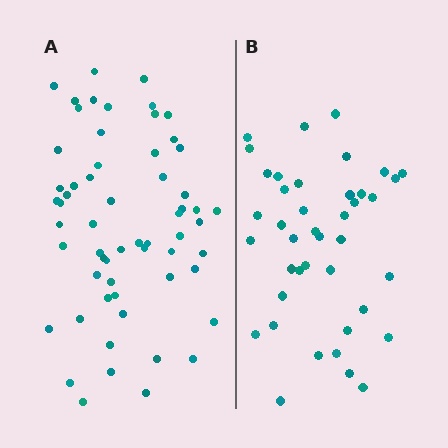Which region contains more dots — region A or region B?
Region A (the left region) has more dots.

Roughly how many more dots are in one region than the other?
Region A has approximately 20 more dots than region B.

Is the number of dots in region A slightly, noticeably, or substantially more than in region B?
Region A has substantially more. The ratio is roughly 1.5 to 1.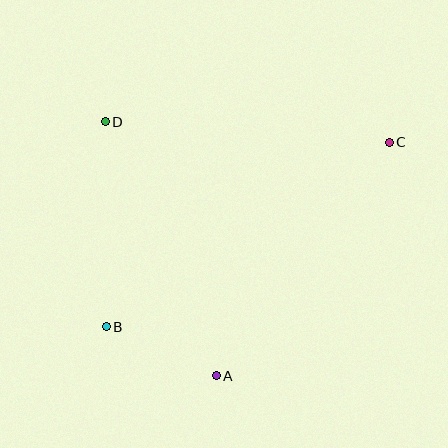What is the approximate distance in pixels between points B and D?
The distance between B and D is approximately 205 pixels.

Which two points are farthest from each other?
Points B and C are farthest from each other.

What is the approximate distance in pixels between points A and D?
The distance between A and D is approximately 277 pixels.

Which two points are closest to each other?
Points A and B are closest to each other.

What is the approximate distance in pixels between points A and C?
The distance between A and C is approximately 291 pixels.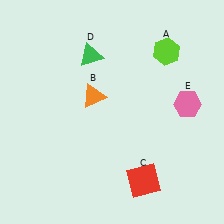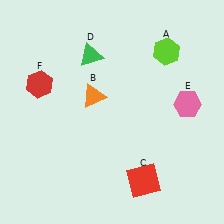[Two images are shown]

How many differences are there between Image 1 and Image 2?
There is 1 difference between the two images.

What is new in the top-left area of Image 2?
A red hexagon (F) was added in the top-left area of Image 2.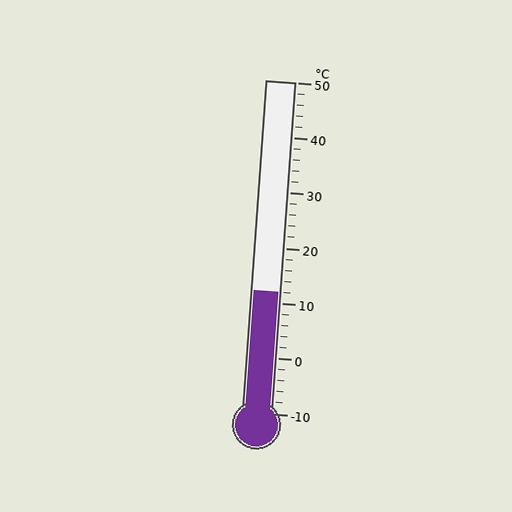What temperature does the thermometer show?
The thermometer shows approximately 12°C.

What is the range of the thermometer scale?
The thermometer scale ranges from -10°C to 50°C.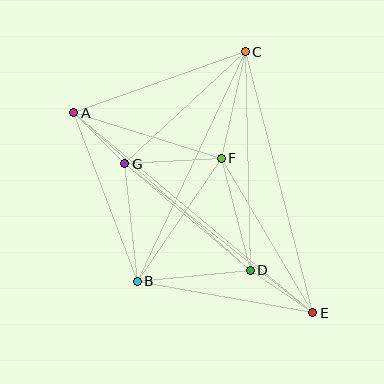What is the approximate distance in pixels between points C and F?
The distance between C and F is approximately 109 pixels.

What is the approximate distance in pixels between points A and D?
The distance between A and D is approximately 236 pixels.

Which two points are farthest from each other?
Points A and E are farthest from each other.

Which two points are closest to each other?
Points A and G are closest to each other.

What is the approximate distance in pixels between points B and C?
The distance between B and C is approximately 253 pixels.